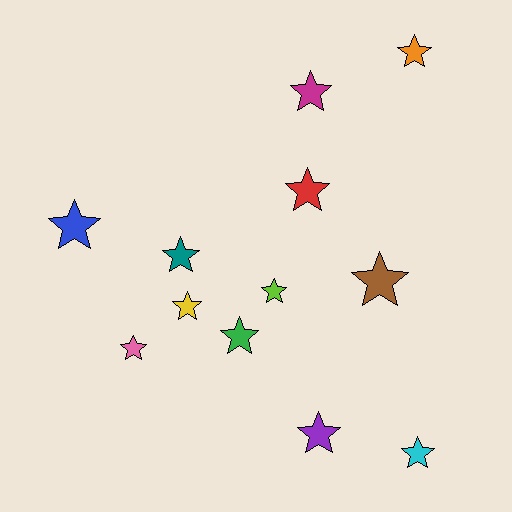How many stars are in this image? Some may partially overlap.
There are 12 stars.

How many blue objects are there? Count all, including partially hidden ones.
There is 1 blue object.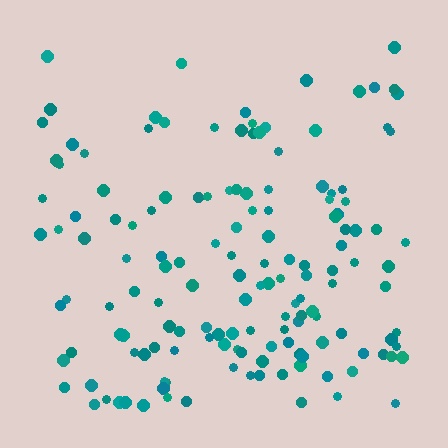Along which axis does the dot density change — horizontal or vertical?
Vertical.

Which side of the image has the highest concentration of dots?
The bottom.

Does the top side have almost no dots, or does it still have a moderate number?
Still a moderate number, just noticeably fewer than the bottom.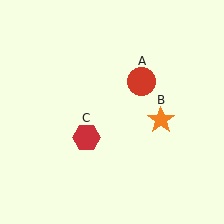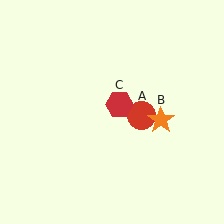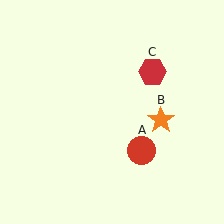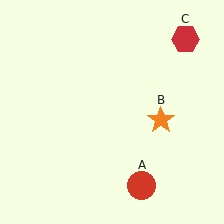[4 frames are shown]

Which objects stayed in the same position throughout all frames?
Orange star (object B) remained stationary.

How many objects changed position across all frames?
2 objects changed position: red circle (object A), red hexagon (object C).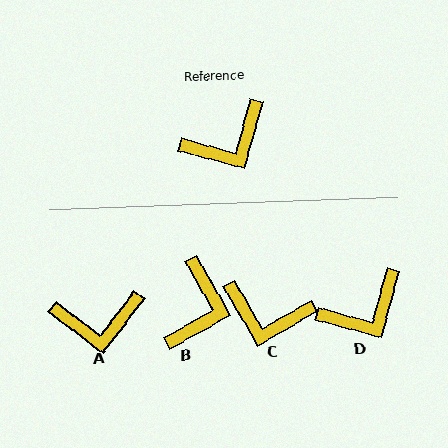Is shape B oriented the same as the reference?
No, it is off by about 44 degrees.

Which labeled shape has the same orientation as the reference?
D.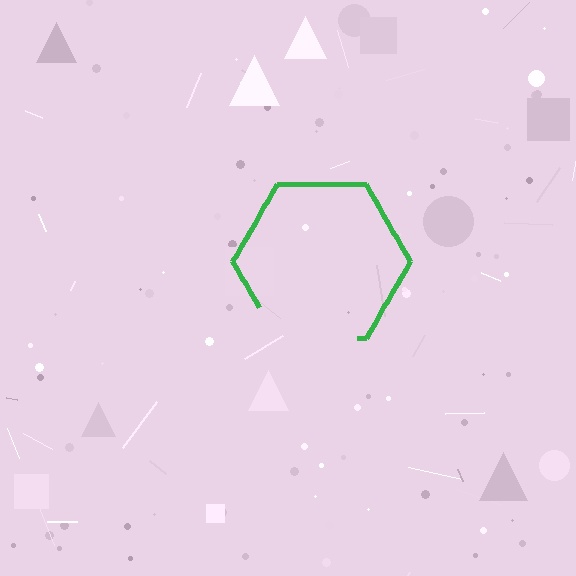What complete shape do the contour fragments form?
The contour fragments form a hexagon.